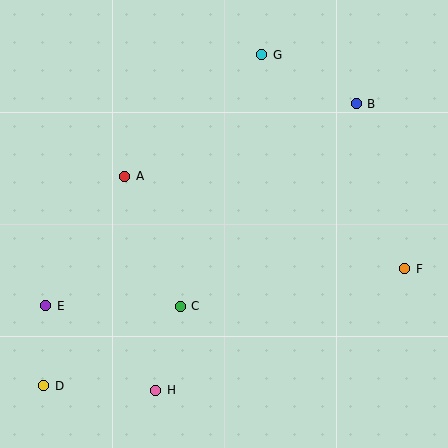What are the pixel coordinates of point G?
Point G is at (262, 55).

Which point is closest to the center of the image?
Point C at (180, 306) is closest to the center.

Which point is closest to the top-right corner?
Point B is closest to the top-right corner.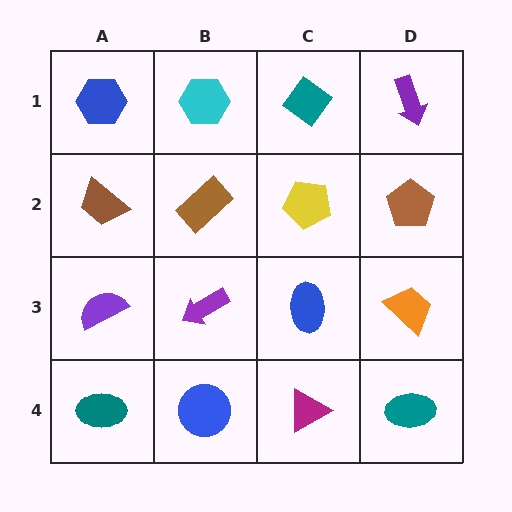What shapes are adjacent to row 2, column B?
A cyan hexagon (row 1, column B), a purple arrow (row 3, column B), a brown trapezoid (row 2, column A), a yellow pentagon (row 2, column C).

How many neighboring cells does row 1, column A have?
2.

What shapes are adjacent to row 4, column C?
A blue ellipse (row 3, column C), a blue circle (row 4, column B), a teal ellipse (row 4, column D).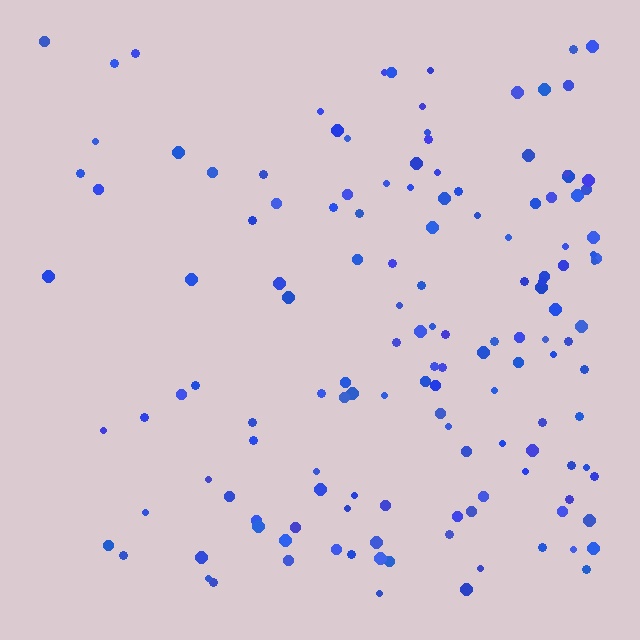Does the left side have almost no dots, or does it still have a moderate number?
Still a moderate number, just noticeably fewer than the right.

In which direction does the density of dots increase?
From left to right, with the right side densest.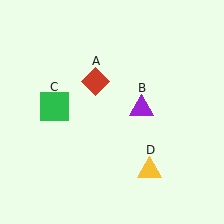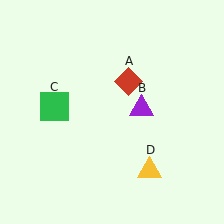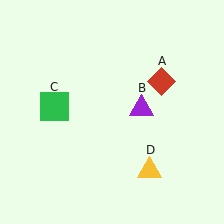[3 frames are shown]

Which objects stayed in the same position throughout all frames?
Purple triangle (object B) and green square (object C) and yellow triangle (object D) remained stationary.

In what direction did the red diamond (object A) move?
The red diamond (object A) moved right.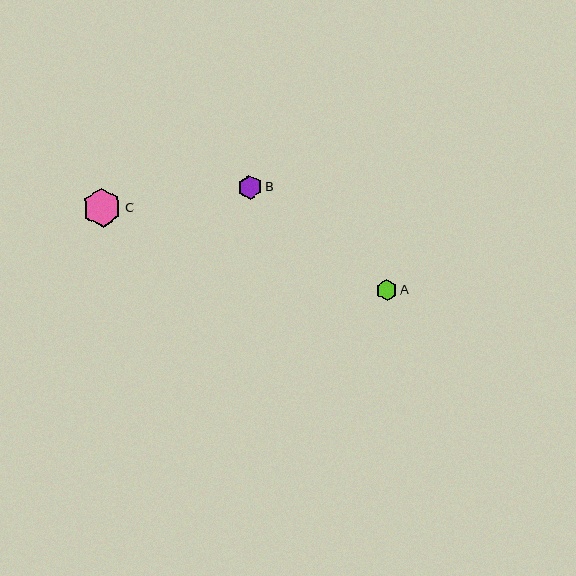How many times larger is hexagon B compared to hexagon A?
Hexagon B is approximately 1.1 times the size of hexagon A.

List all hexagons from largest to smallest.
From largest to smallest: C, B, A.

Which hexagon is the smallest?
Hexagon A is the smallest with a size of approximately 22 pixels.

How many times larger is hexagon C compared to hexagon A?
Hexagon C is approximately 1.8 times the size of hexagon A.